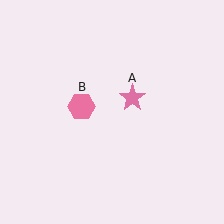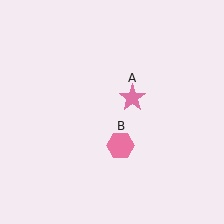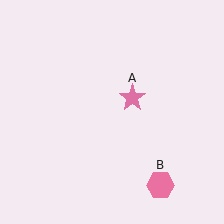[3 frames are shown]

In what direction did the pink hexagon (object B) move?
The pink hexagon (object B) moved down and to the right.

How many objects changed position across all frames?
1 object changed position: pink hexagon (object B).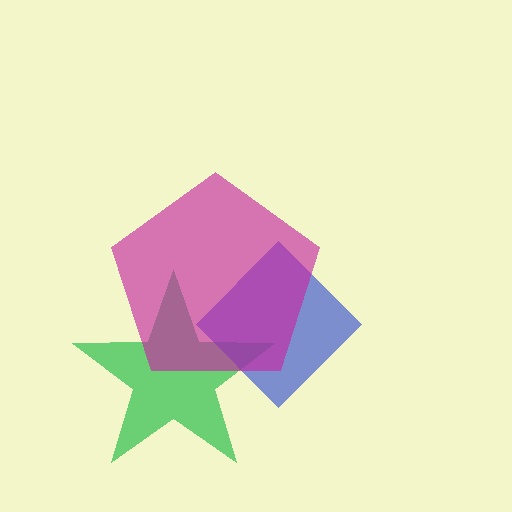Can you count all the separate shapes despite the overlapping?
Yes, there are 3 separate shapes.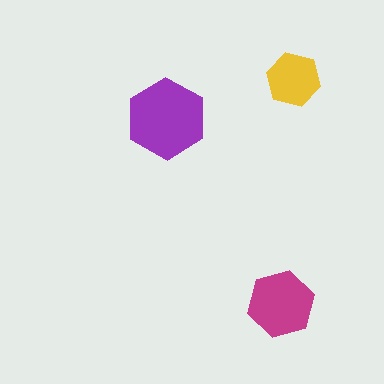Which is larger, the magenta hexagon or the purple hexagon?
The purple one.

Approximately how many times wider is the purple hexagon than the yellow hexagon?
About 1.5 times wider.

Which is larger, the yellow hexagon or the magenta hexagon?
The magenta one.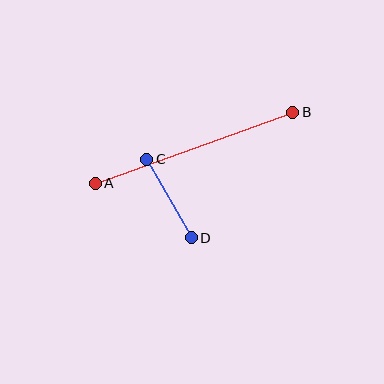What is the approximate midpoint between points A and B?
The midpoint is at approximately (194, 148) pixels.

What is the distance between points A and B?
The distance is approximately 210 pixels.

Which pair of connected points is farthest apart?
Points A and B are farthest apart.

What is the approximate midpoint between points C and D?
The midpoint is at approximately (169, 198) pixels.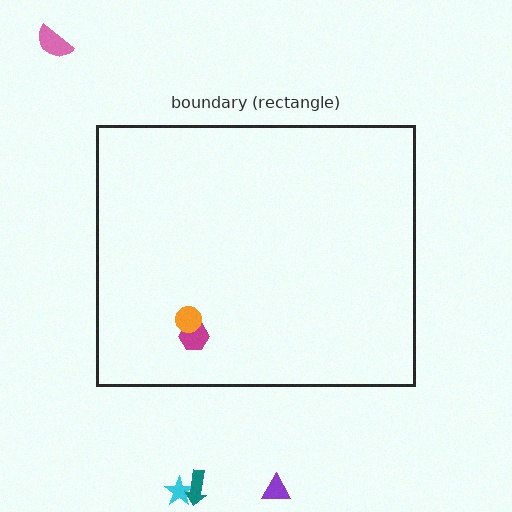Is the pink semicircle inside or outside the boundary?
Outside.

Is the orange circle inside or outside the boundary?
Inside.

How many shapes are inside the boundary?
2 inside, 4 outside.